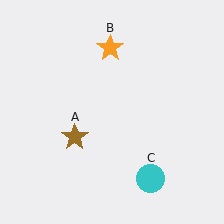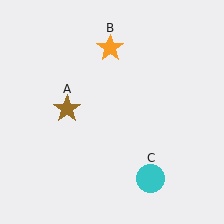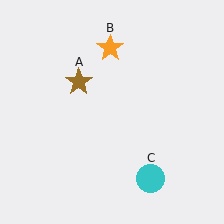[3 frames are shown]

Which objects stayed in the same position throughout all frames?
Orange star (object B) and cyan circle (object C) remained stationary.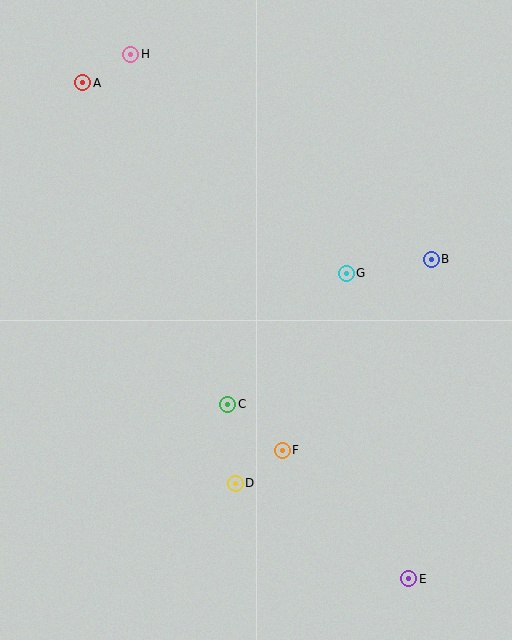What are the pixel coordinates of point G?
Point G is at (346, 273).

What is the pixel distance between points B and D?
The distance between B and D is 298 pixels.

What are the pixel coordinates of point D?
Point D is at (235, 483).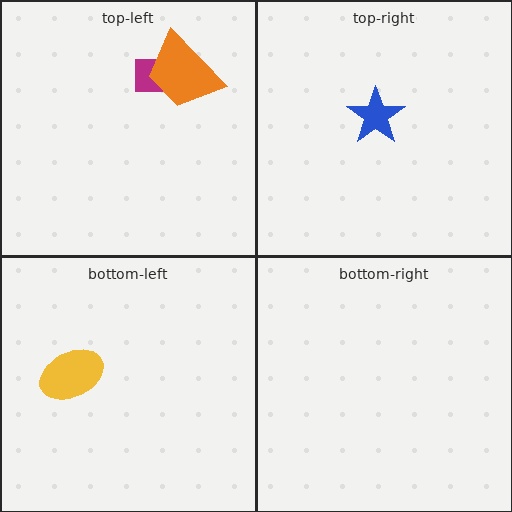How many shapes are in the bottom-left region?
1.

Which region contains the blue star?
The top-right region.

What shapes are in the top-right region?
The blue star.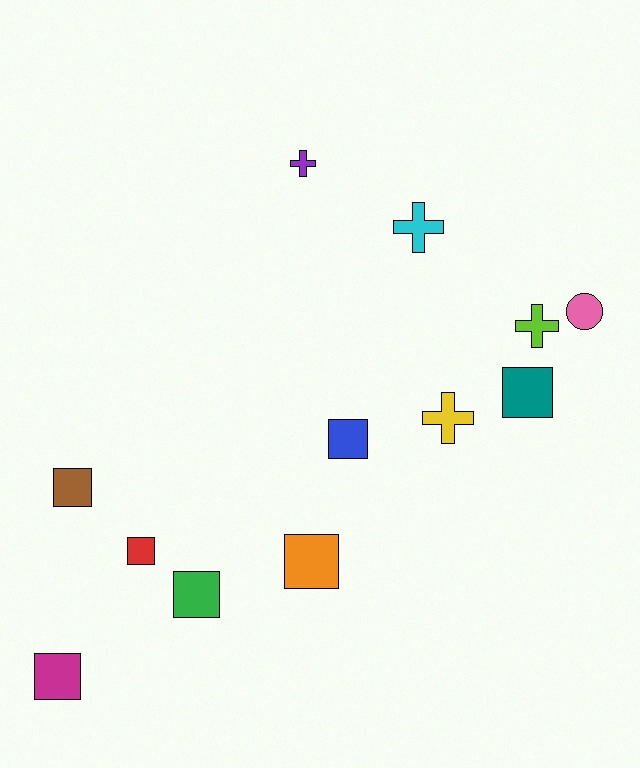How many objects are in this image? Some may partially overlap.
There are 12 objects.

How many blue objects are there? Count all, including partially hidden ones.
There is 1 blue object.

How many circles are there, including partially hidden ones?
There is 1 circle.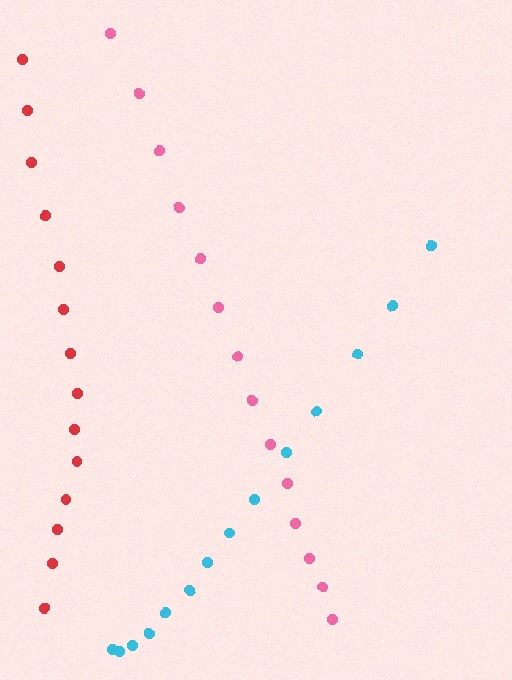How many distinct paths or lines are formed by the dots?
There are 3 distinct paths.